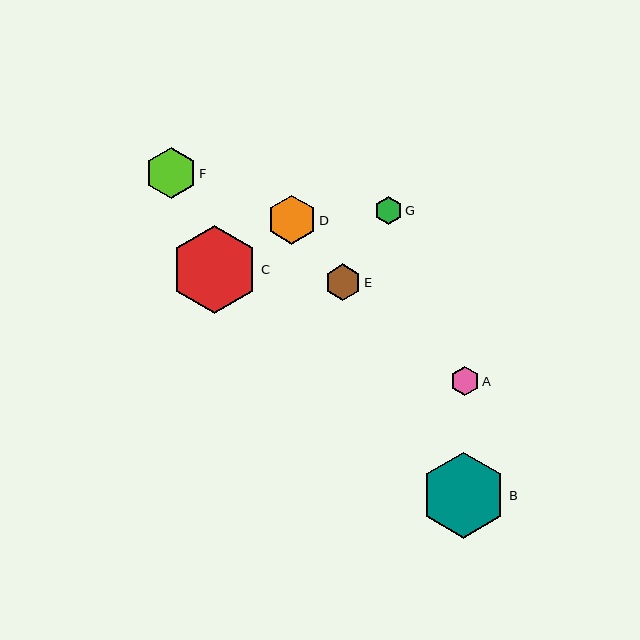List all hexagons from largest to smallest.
From largest to smallest: C, B, F, D, E, A, G.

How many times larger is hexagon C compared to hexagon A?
Hexagon C is approximately 3.0 times the size of hexagon A.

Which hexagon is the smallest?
Hexagon G is the smallest with a size of approximately 28 pixels.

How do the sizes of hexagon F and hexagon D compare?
Hexagon F and hexagon D are approximately the same size.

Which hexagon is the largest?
Hexagon C is the largest with a size of approximately 88 pixels.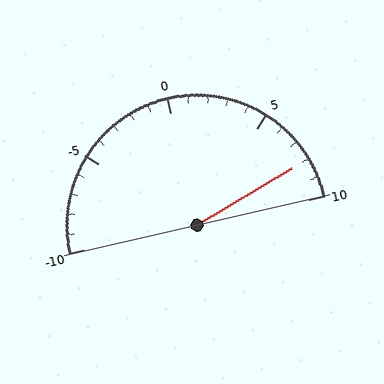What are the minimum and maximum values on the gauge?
The gauge ranges from -10 to 10.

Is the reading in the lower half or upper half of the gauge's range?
The reading is in the upper half of the range (-10 to 10).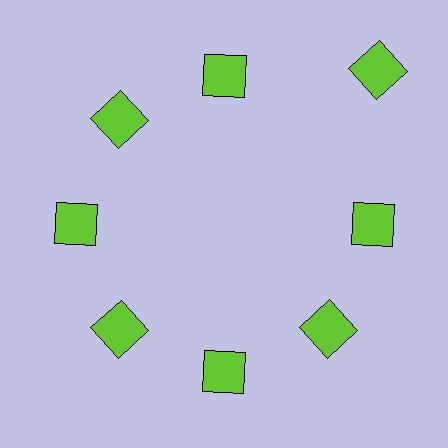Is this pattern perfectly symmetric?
No. The 8 lime squares are arranged in a ring, but one element near the 2 o'clock position is pushed outward from the center, breaking the 8-fold rotational symmetry.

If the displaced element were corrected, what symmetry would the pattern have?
It would have 8-fold rotational symmetry — the pattern would map onto itself every 45 degrees.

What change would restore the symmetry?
The symmetry would be restored by moving it inward, back onto the ring so that all 8 squares sit at equal angles and equal distance from the center.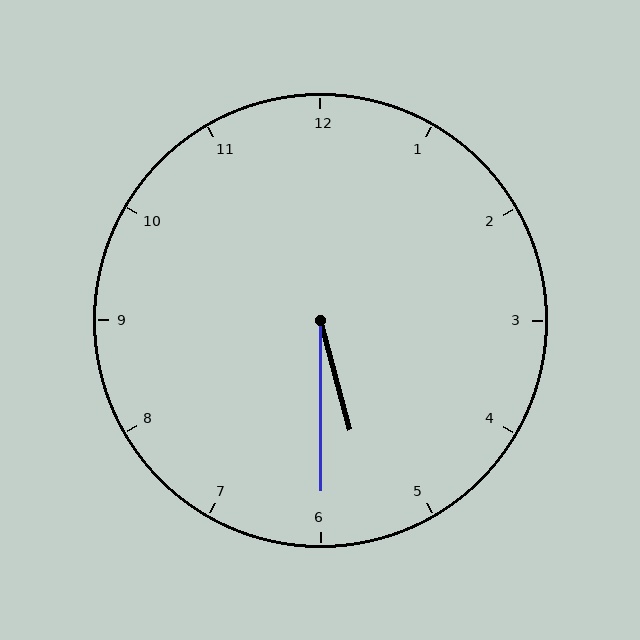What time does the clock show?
5:30.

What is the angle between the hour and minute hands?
Approximately 15 degrees.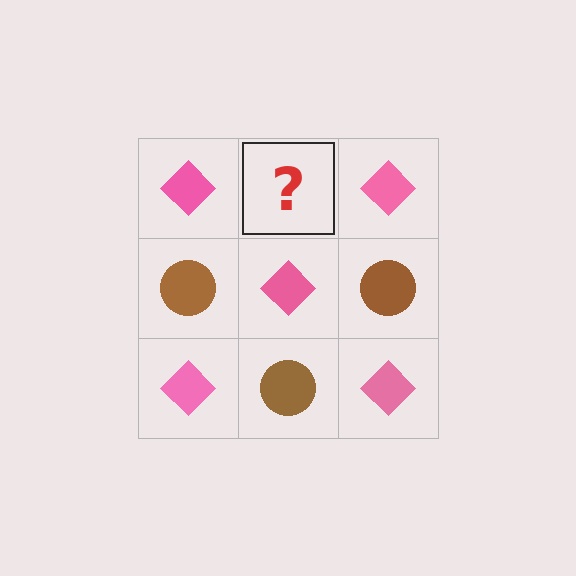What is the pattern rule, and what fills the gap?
The rule is that it alternates pink diamond and brown circle in a checkerboard pattern. The gap should be filled with a brown circle.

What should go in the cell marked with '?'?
The missing cell should contain a brown circle.